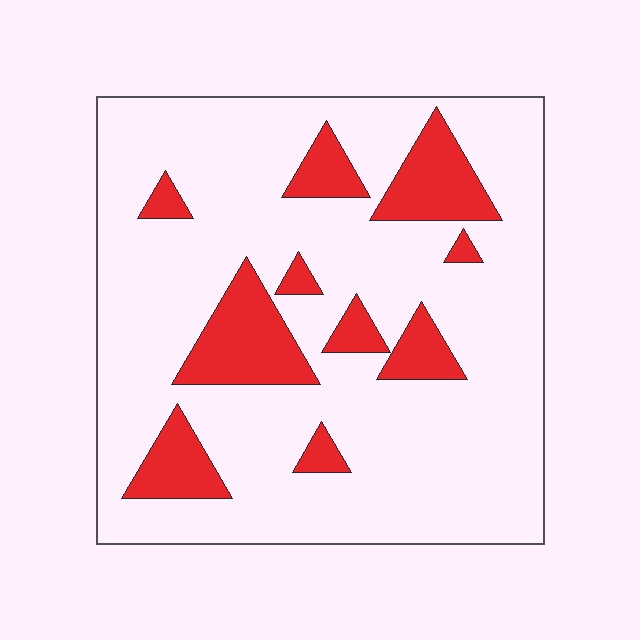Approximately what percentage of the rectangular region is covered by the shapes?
Approximately 20%.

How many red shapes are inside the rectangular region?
10.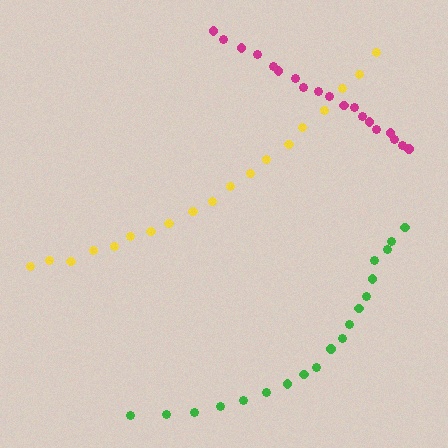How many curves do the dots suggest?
There are 3 distinct paths.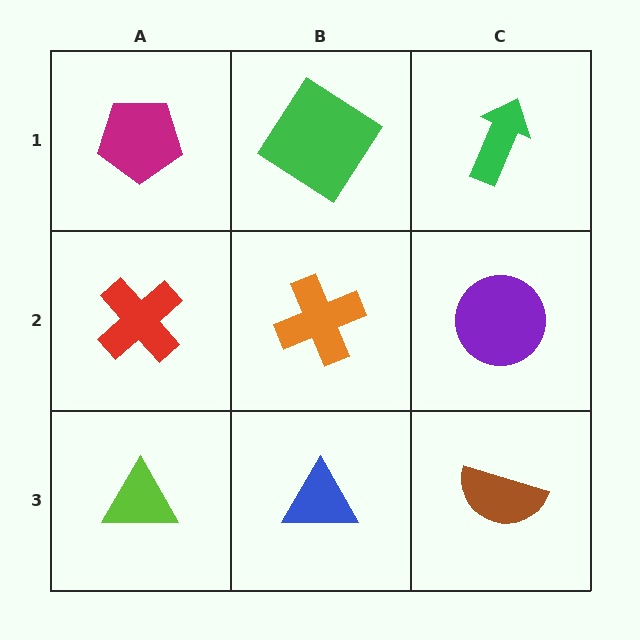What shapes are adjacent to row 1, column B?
An orange cross (row 2, column B), a magenta pentagon (row 1, column A), a green arrow (row 1, column C).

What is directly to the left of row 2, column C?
An orange cross.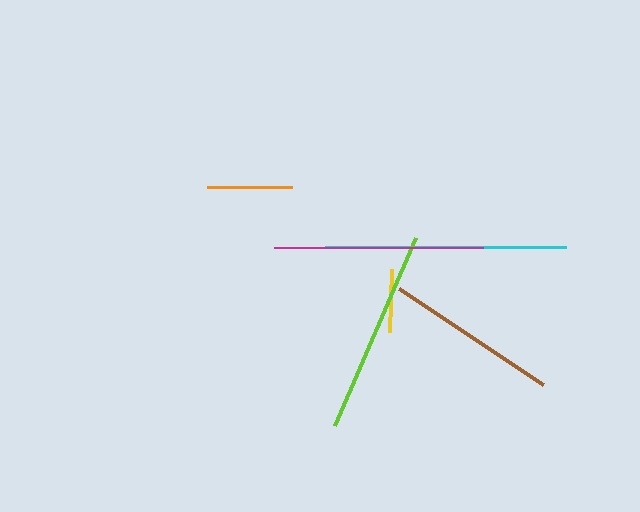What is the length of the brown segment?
The brown segment is approximately 173 pixels long.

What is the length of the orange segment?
The orange segment is approximately 85 pixels long.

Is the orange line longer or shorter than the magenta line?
The magenta line is longer than the orange line.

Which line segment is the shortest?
The yellow line is the shortest at approximately 62 pixels.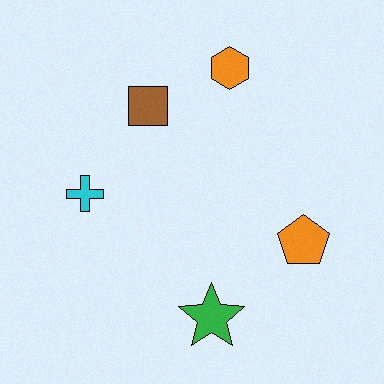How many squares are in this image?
There is 1 square.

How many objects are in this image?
There are 5 objects.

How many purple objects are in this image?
There are no purple objects.